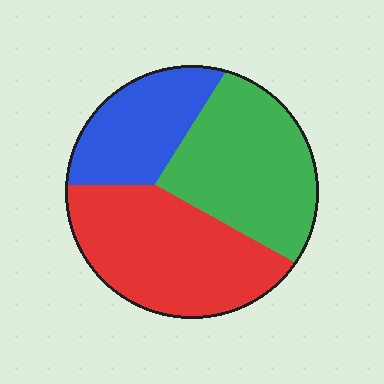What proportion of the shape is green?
Green takes up about three eighths (3/8) of the shape.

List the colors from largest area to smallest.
From largest to smallest: red, green, blue.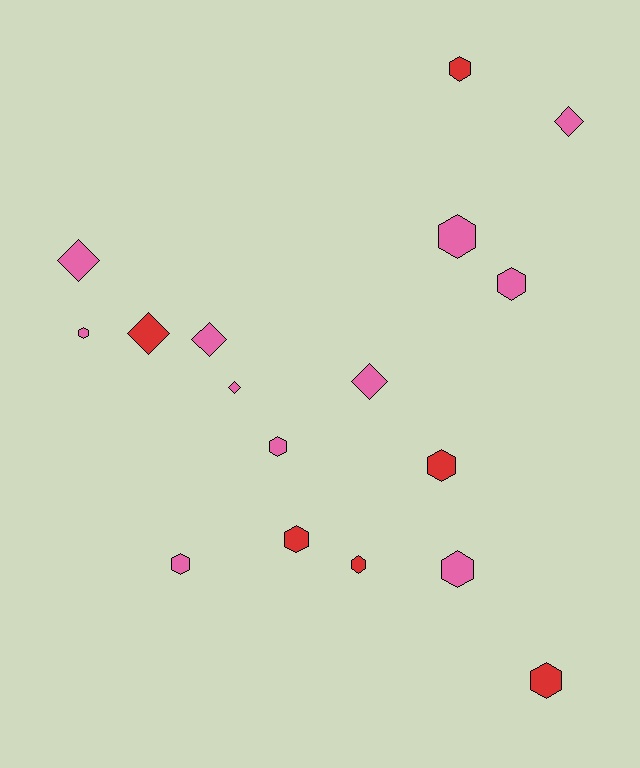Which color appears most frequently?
Pink, with 11 objects.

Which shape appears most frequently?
Hexagon, with 11 objects.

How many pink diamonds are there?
There are 5 pink diamonds.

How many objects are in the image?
There are 17 objects.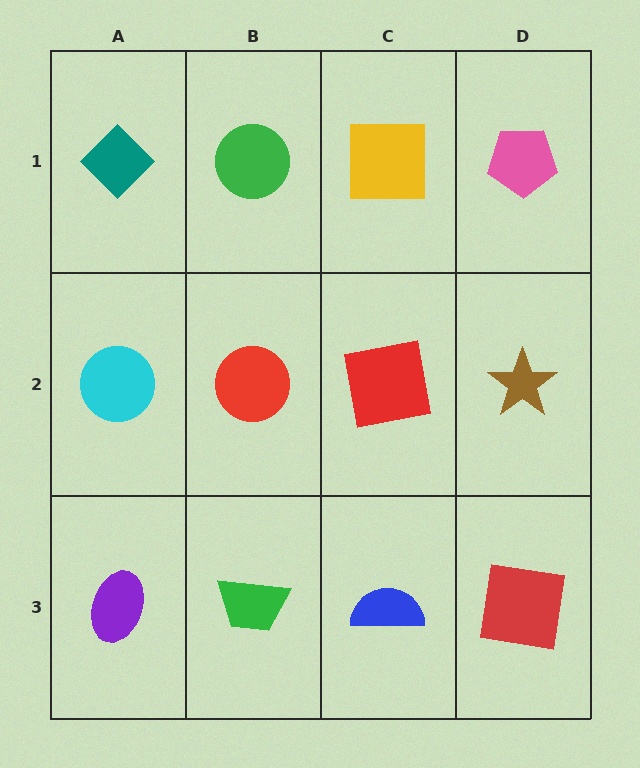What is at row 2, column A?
A cyan circle.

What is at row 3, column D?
A red square.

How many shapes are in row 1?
4 shapes.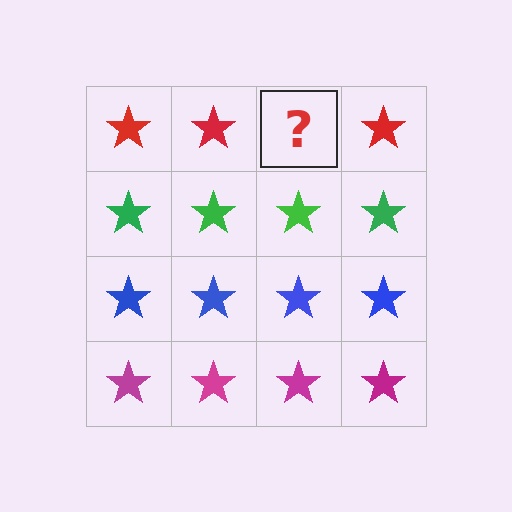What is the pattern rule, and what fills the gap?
The rule is that each row has a consistent color. The gap should be filled with a red star.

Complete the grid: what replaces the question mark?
The question mark should be replaced with a red star.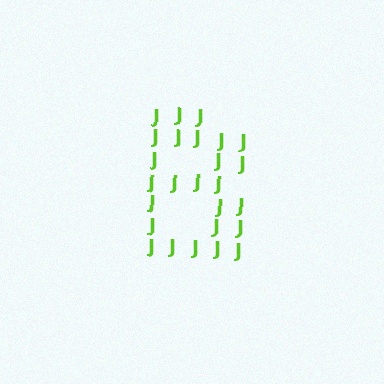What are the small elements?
The small elements are letter J's.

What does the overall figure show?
The overall figure shows the letter B.